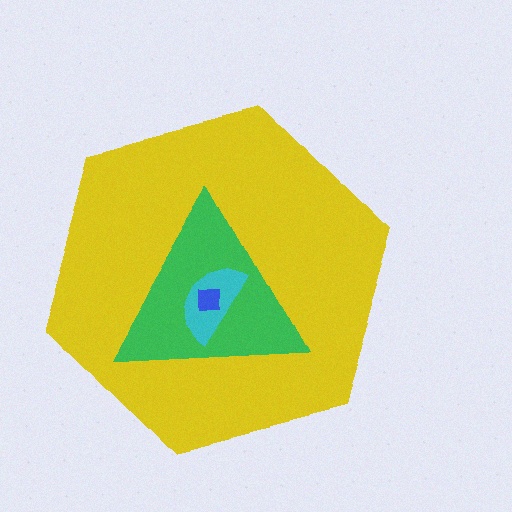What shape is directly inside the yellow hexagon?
The green triangle.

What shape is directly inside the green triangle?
The cyan semicircle.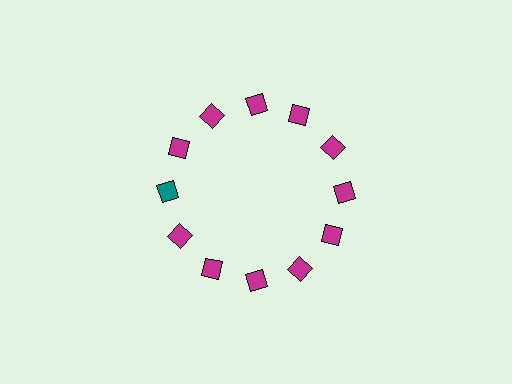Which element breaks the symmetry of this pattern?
The teal square at roughly the 9 o'clock position breaks the symmetry. All other shapes are magenta squares.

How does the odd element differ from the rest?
It has a different color: teal instead of magenta.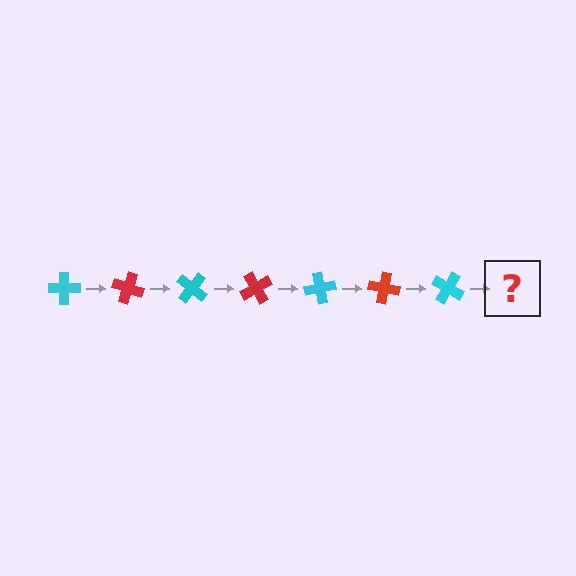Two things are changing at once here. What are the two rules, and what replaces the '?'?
The two rules are that it rotates 20 degrees each step and the color cycles through cyan and red. The '?' should be a red cross, rotated 140 degrees from the start.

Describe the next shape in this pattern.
It should be a red cross, rotated 140 degrees from the start.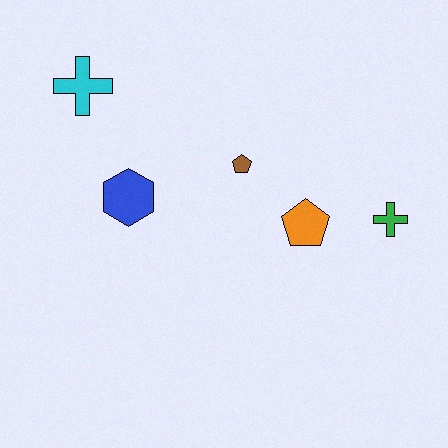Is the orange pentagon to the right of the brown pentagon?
Yes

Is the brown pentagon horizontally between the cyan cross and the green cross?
Yes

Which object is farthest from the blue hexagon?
The green cross is farthest from the blue hexagon.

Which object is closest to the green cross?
The orange pentagon is closest to the green cross.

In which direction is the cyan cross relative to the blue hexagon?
The cyan cross is above the blue hexagon.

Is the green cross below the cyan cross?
Yes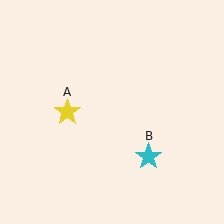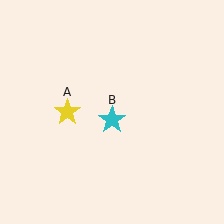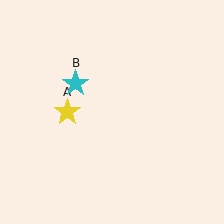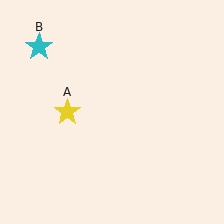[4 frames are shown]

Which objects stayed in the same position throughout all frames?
Yellow star (object A) remained stationary.